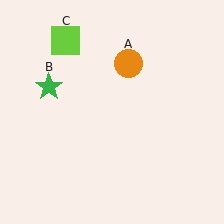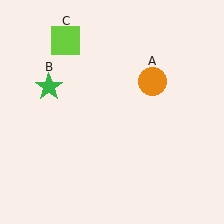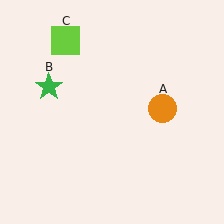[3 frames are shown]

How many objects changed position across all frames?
1 object changed position: orange circle (object A).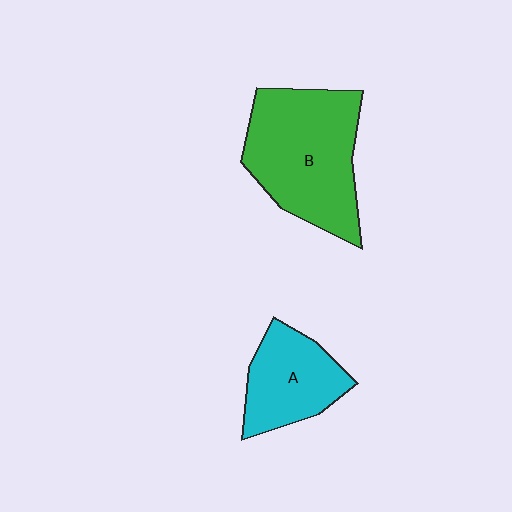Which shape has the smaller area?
Shape A (cyan).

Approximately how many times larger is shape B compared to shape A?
Approximately 1.7 times.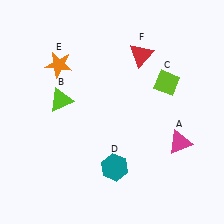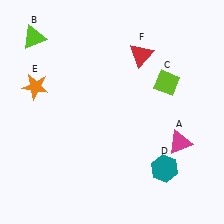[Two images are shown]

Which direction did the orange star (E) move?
The orange star (E) moved left.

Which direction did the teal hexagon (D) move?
The teal hexagon (D) moved right.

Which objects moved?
The objects that moved are: the lime triangle (B), the teal hexagon (D), the orange star (E).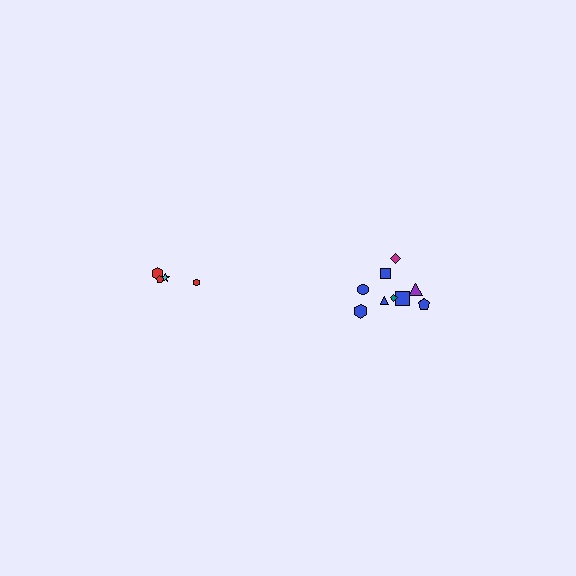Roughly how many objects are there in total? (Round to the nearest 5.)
Roughly 15 objects in total.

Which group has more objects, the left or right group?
The right group.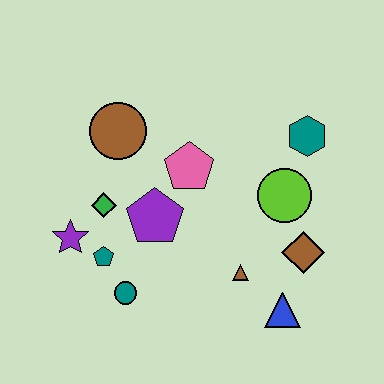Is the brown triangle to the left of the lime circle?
Yes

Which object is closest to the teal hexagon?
The lime circle is closest to the teal hexagon.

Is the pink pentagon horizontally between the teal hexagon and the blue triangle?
No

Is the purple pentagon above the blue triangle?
Yes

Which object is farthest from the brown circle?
The blue triangle is farthest from the brown circle.